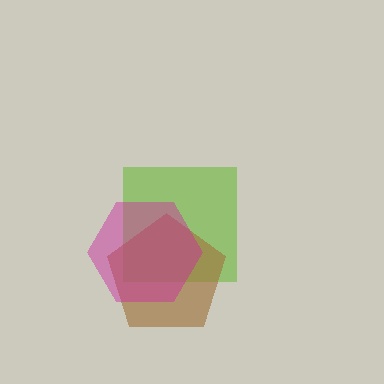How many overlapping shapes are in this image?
There are 3 overlapping shapes in the image.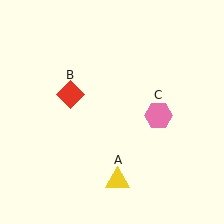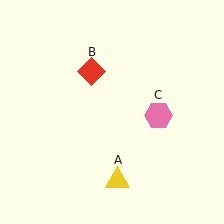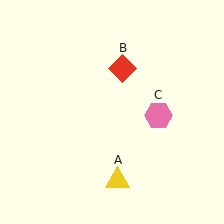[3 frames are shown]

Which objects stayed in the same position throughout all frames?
Yellow triangle (object A) and pink hexagon (object C) remained stationary.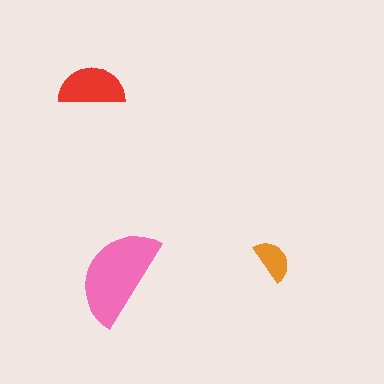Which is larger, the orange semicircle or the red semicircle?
The red one.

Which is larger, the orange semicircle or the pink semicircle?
The pink one.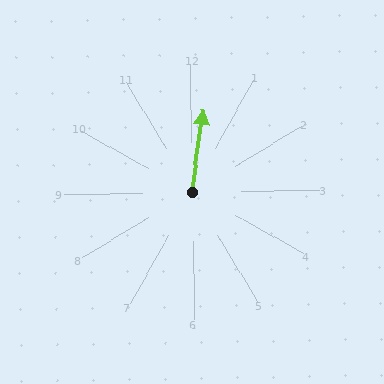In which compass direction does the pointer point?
North.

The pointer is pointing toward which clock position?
Roughly 12 o'clock.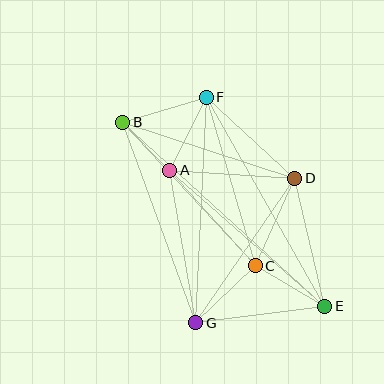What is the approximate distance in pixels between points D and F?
The distance between D and F is approximately 120 pixels.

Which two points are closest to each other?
Points A and B are closest to each other.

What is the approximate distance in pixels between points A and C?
The distance between A and C is approximately 128 pixels.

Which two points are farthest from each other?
Points B and E are farthest from each other.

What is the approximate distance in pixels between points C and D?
The distance between C and D is approximately 96 pixels.